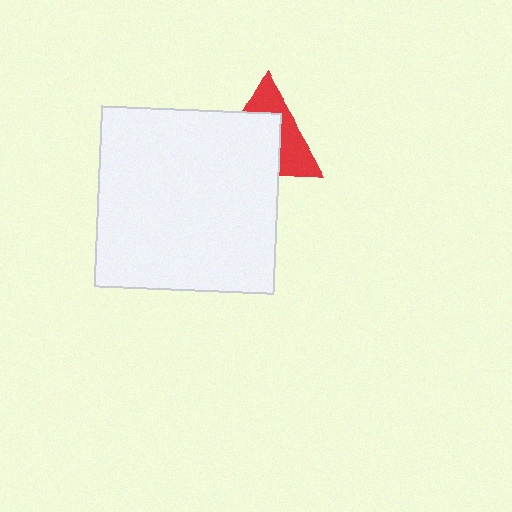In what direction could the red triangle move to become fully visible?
The red triangle could move toward the upper-right. That would shift it out from behind the white square entirely.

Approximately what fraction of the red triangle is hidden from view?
Roughly 57% of the red triangle is hidden behind the white square.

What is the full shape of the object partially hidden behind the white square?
The partially hidden object is a red triangle.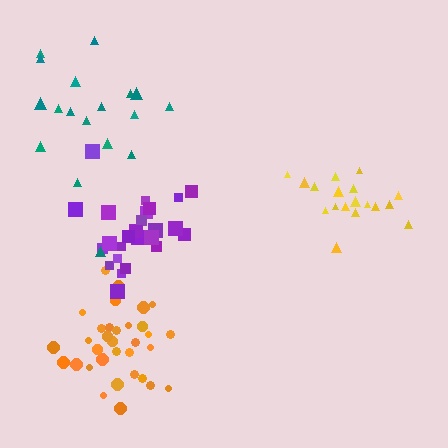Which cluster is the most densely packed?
Orange.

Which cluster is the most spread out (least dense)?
Teal.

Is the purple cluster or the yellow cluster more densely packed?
Purple.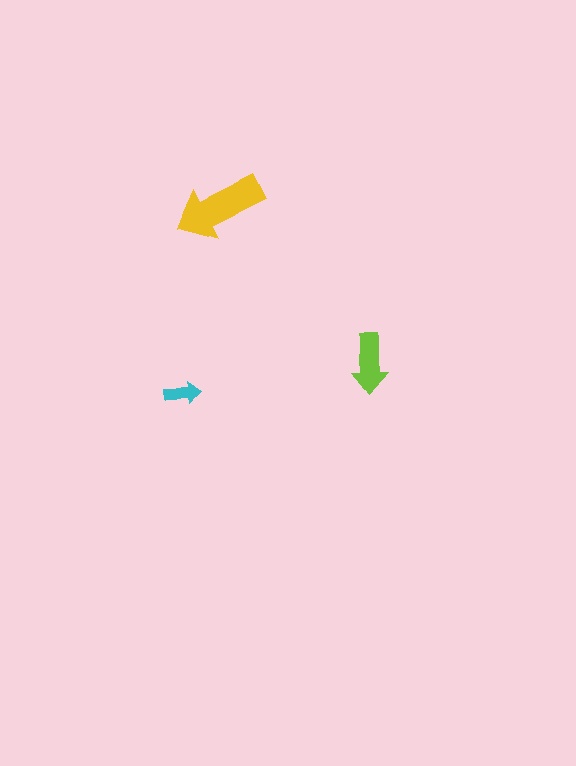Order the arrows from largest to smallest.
the yellow one, the lime one, the cyan one.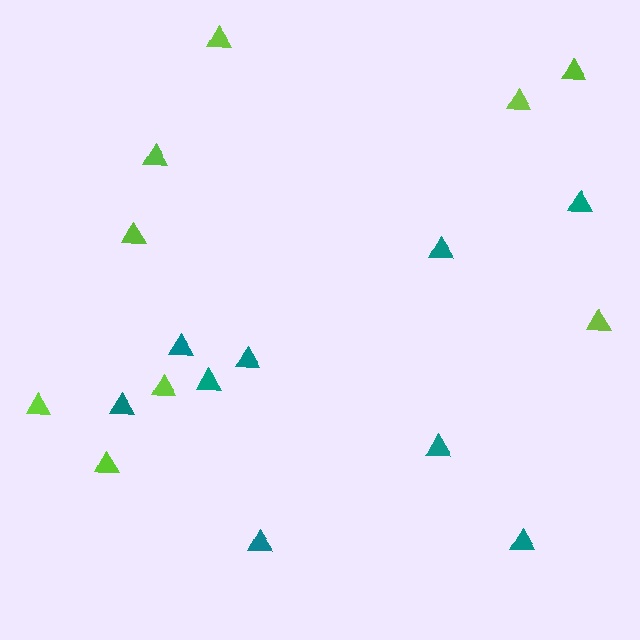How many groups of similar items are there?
There are 2 groups: one group of lime triangles (9) and one group of teal triangles (9).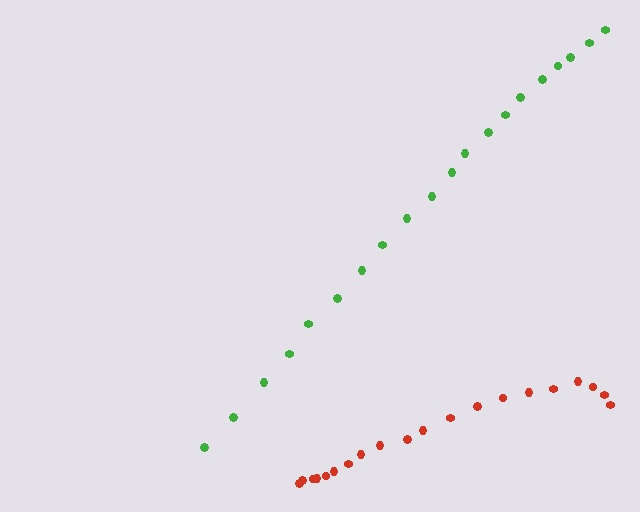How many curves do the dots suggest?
There are 2 distinct paths.